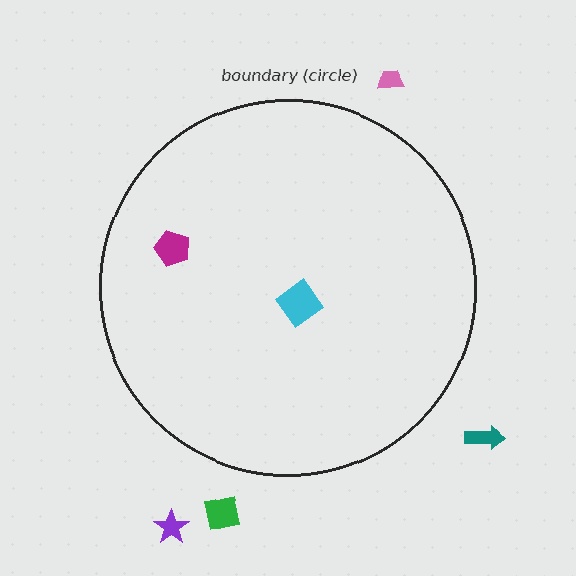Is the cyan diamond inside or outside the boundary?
Inside.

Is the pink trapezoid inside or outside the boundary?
Outside.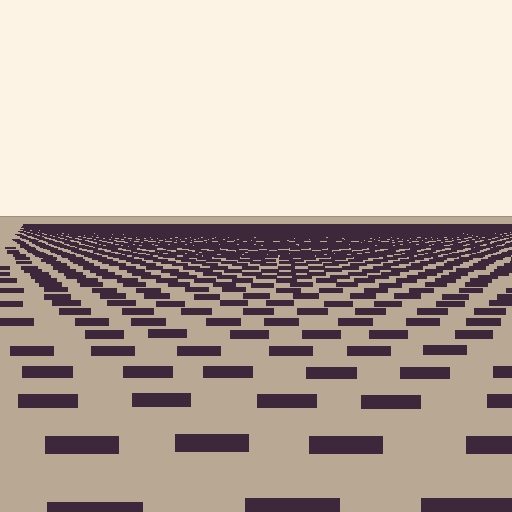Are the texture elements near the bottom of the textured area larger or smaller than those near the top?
Larger. Near the bottom, elements are closer to the viewer and appear at a bigger on-screen size.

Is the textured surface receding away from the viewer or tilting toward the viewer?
The surface is receding away from the viewer. Texture elements get smaller and denser toward the top.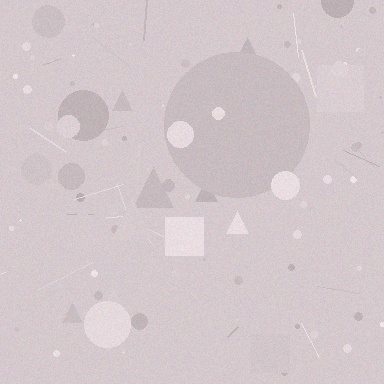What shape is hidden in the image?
A circle is hidden in the image.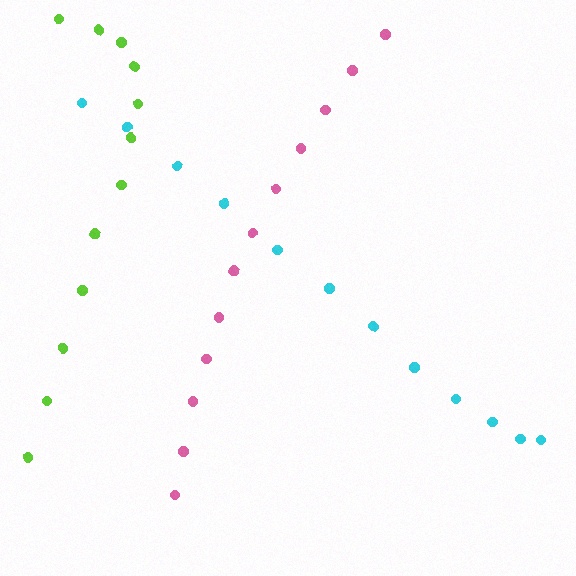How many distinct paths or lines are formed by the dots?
There are 3 distinct paths.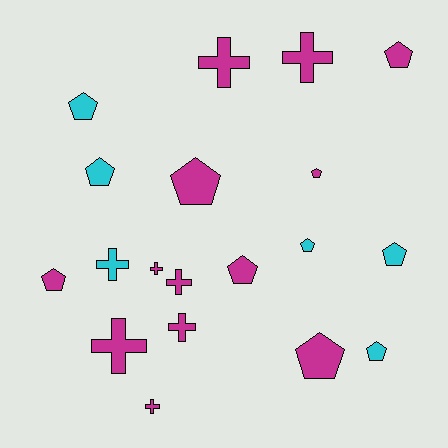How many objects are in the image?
There are 19 objects.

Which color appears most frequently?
Magenta, with 13 objects.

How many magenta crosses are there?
There are 7 magenta crosses.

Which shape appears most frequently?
Pentagon, with 11 objects.